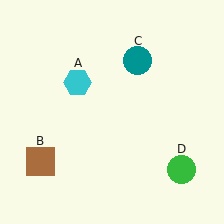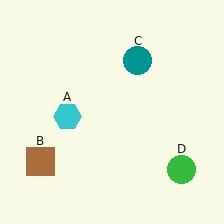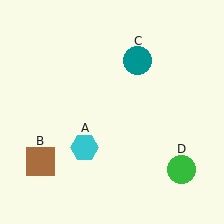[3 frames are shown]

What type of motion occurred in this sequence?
The cyan hexagon (object A) rotated counterclockwise around the center of the scene.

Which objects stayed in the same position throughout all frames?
Brown square (object B) and teal circle (object C) and green circle (object D) remained stationary.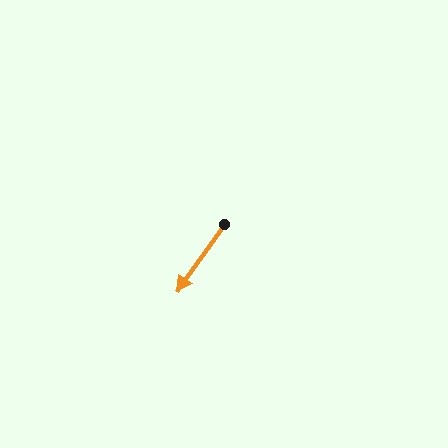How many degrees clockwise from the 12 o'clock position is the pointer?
Approximately 215 degrees.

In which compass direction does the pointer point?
Southwest.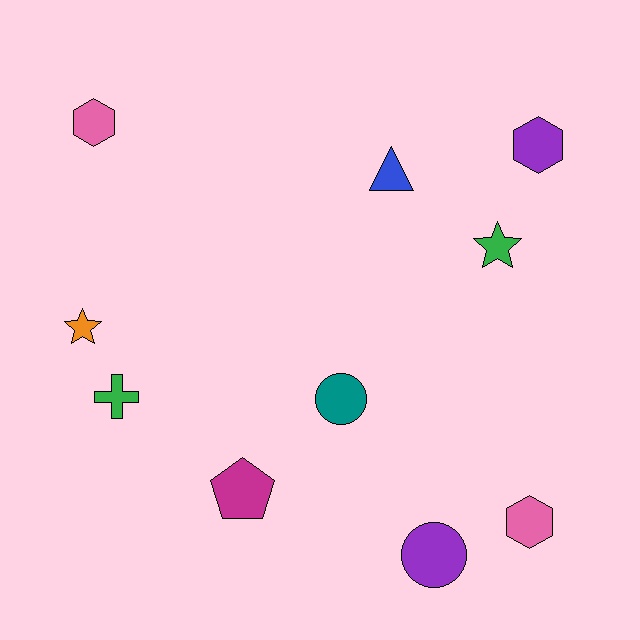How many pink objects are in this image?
There are 2 pink objects.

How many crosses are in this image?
There is 1 cross.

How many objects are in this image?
There are 10 objects.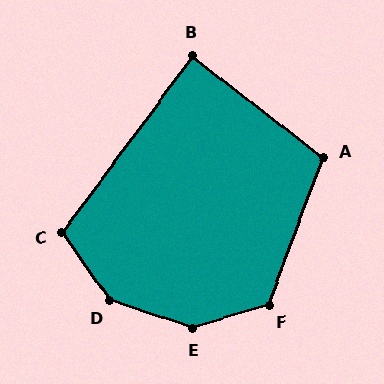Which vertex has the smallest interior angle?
B, at approximately 89 degrees.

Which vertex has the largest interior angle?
E, at approximately 144 degrees.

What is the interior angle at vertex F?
Approximately 128 degrees (obtuse).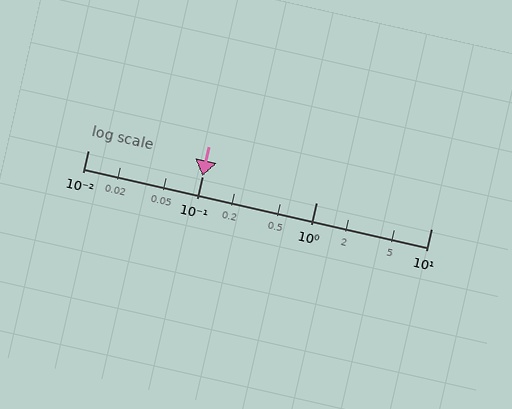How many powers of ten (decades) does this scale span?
The scale spans 3 decades, from 0.01 to 10.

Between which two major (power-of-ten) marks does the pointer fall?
The pointer is between 0.1 and 1.